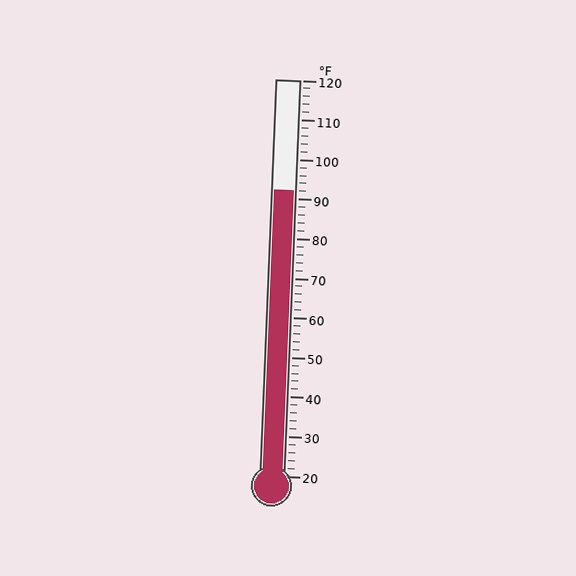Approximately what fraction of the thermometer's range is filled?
The thermometer is filled to approximately 70% of its range.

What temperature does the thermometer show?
The thermometer shows approximately 92°F.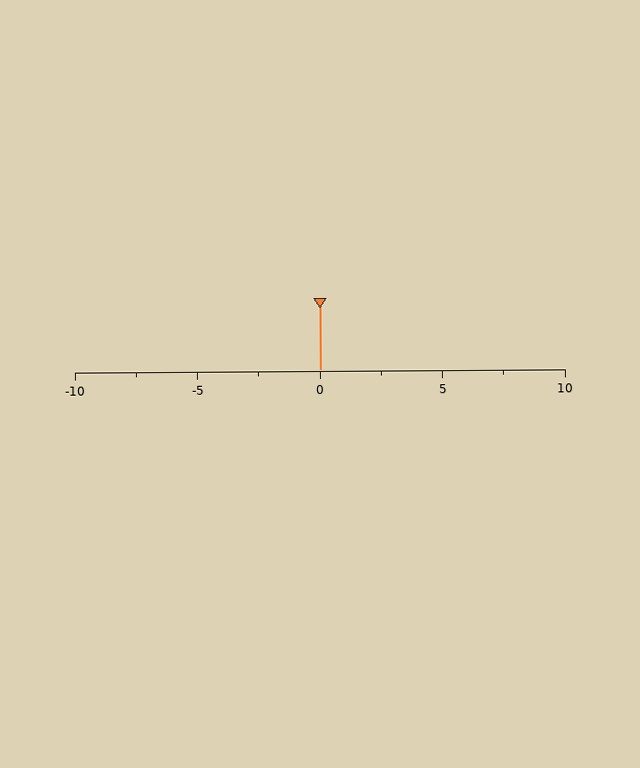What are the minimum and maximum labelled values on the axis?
The axis runs from -10 to 10.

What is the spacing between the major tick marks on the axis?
The major ticks are spaced 5 apart.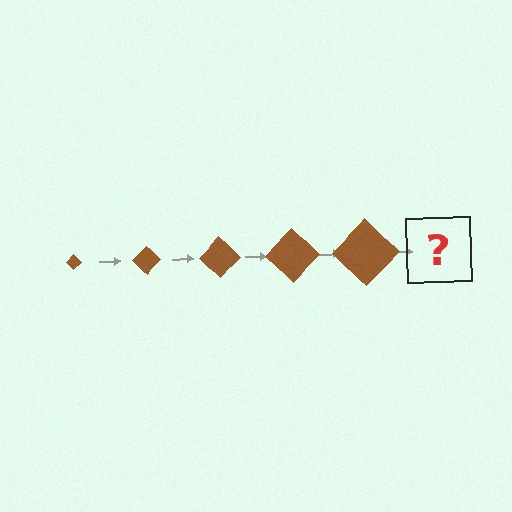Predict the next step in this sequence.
The next step is a brown diamond, larger than the previous one.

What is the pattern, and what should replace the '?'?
The pattern is that the diamond gets progressively larger each step. The '?' should be a brown diamond, larger than the previous one.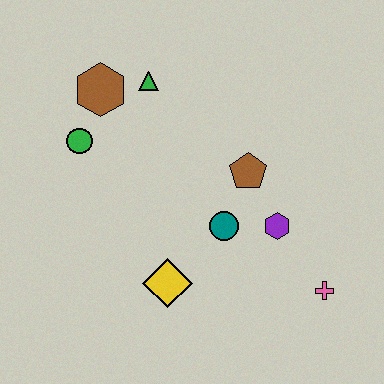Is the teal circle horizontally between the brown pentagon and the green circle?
Yes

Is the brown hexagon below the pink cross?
No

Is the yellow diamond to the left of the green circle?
No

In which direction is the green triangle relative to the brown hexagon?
The green triangle is to the right of the brown hexagon.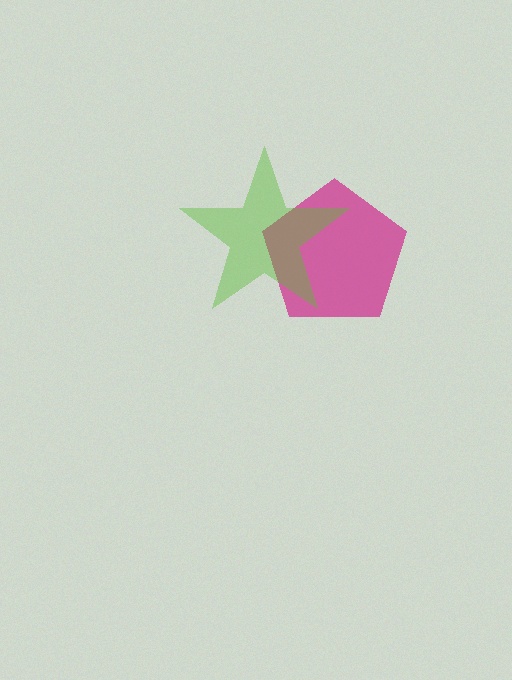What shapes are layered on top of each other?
The layered shapes are: a magenta pentagon, a lime star.